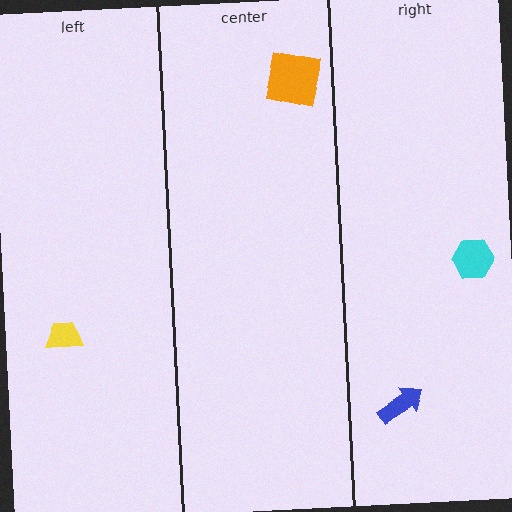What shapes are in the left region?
The yellow trapezoid.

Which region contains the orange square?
The center region.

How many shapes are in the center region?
1.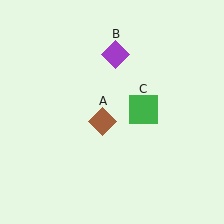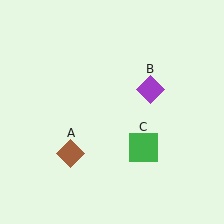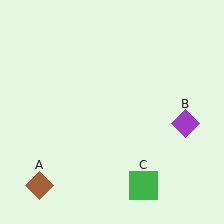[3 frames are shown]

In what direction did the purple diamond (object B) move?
The purple diamond (object B) moved down and to the right.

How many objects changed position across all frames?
3 objects changed position: brown diamond (object A), purple diamond (object B), green square (object C).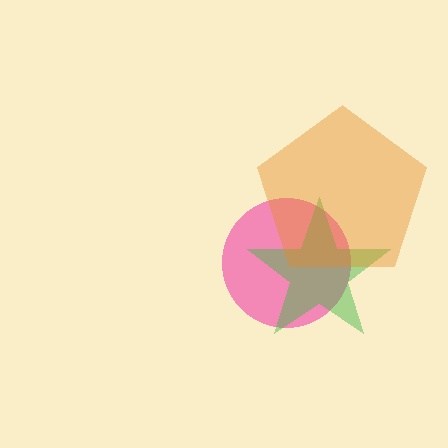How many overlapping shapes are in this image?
There are 3 overlapping shapes in the image.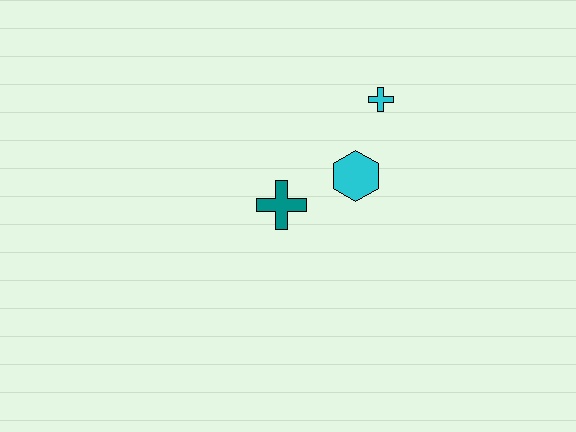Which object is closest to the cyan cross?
The cyan hexagon is closest to the cyan cross.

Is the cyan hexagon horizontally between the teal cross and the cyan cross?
Yes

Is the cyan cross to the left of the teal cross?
No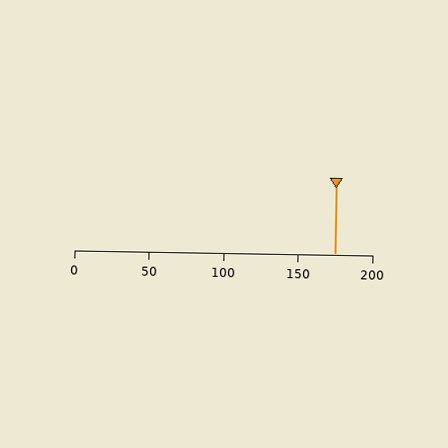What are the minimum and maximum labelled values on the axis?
The axis runs from 0 to 200.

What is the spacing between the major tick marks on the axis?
The major ticks are spaced 50 apart.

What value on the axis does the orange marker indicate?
The marker indicates approximately 175.